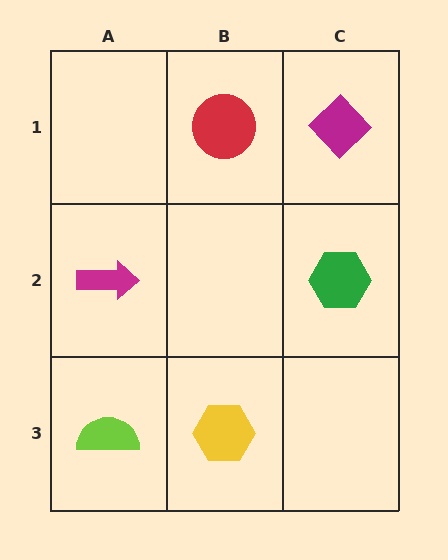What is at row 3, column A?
A lime semicircle.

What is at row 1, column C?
A magenta diamond.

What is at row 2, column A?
A magenta arrow.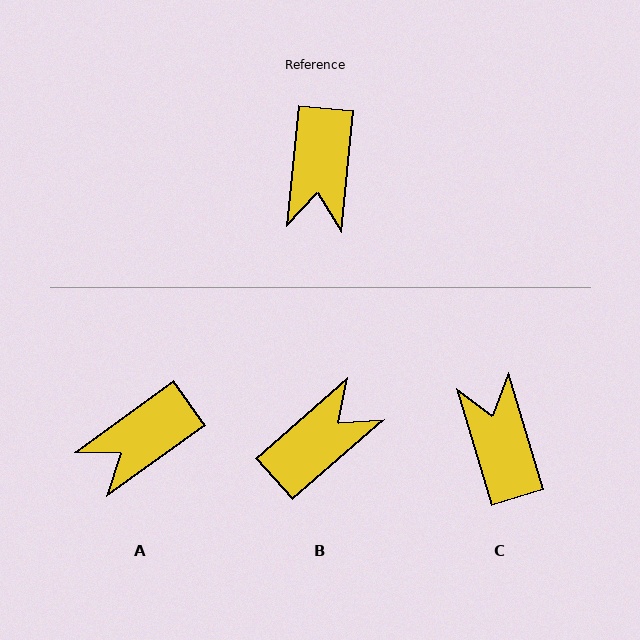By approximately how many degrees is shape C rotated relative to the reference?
Approximately 158 degrees clockwise.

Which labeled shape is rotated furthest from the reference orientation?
C, about 158 degrees away.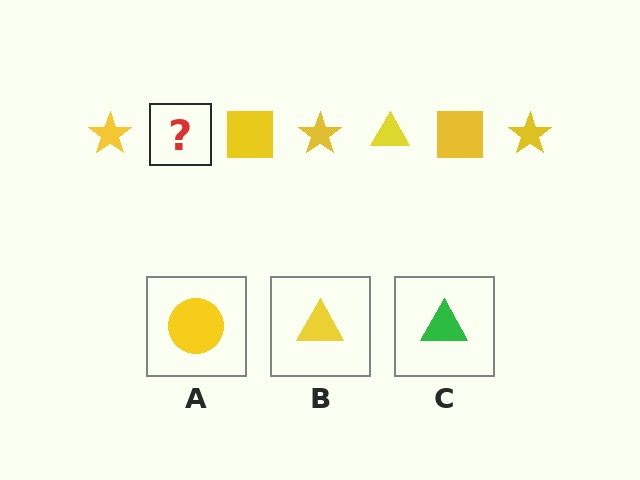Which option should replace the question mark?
Option B.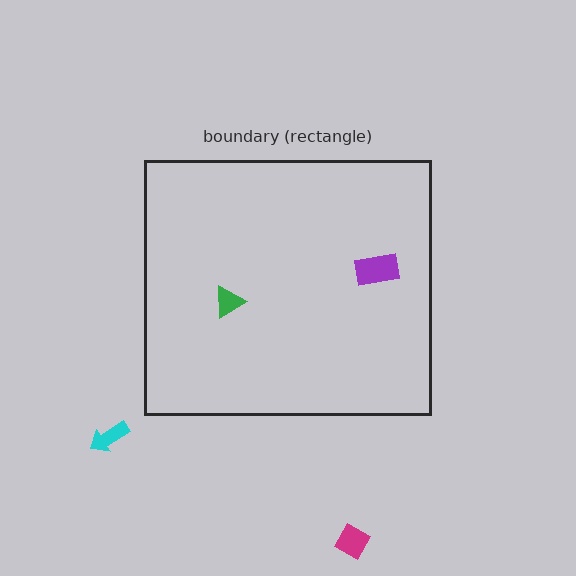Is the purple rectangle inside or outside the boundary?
Inside.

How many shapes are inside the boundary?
2 inside, 2 outside.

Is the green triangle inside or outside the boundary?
Inside.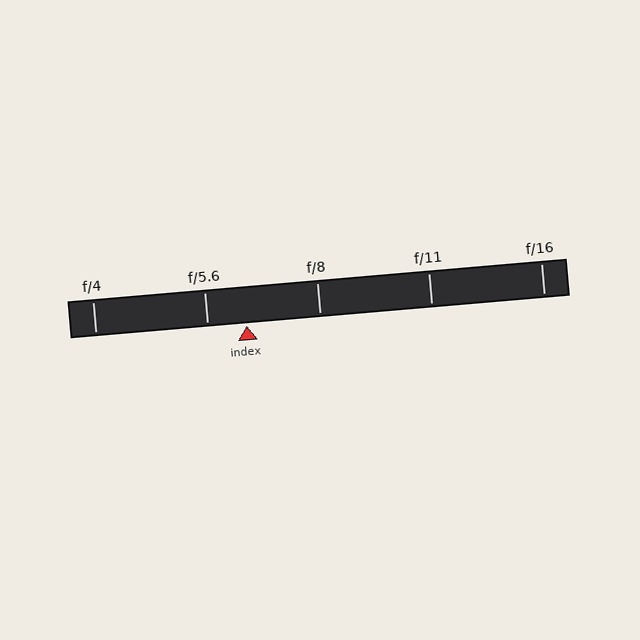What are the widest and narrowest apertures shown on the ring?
The widest aperture shown is f/4 and the narrowest is f/16.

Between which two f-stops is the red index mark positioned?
The index mark is between f/5.6 and f/8.